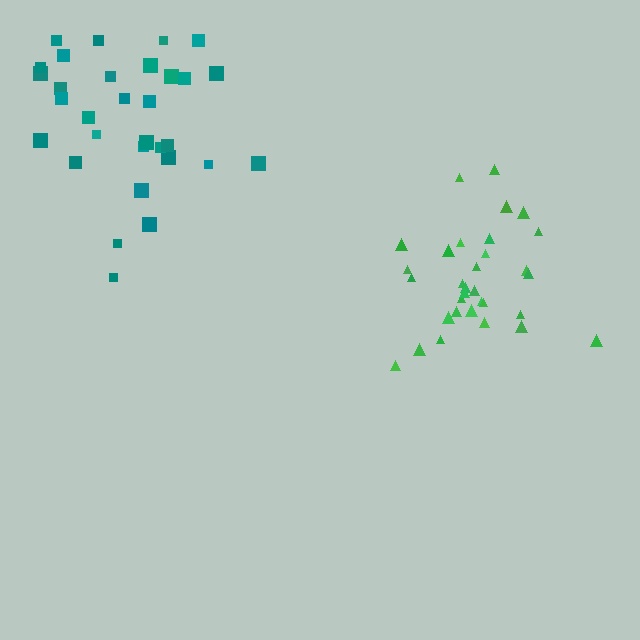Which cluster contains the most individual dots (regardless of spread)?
Green (32).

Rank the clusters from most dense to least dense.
green, teal.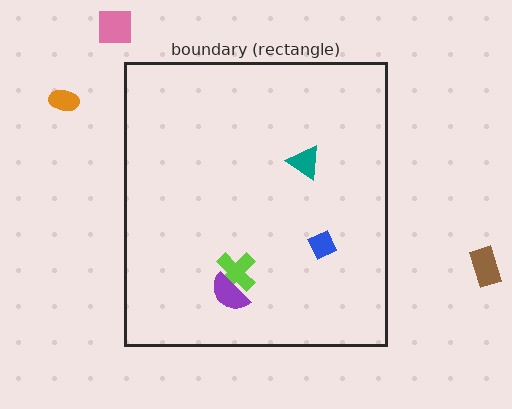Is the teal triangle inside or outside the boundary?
Inside.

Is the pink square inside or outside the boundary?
Outside.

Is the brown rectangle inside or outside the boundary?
Outside.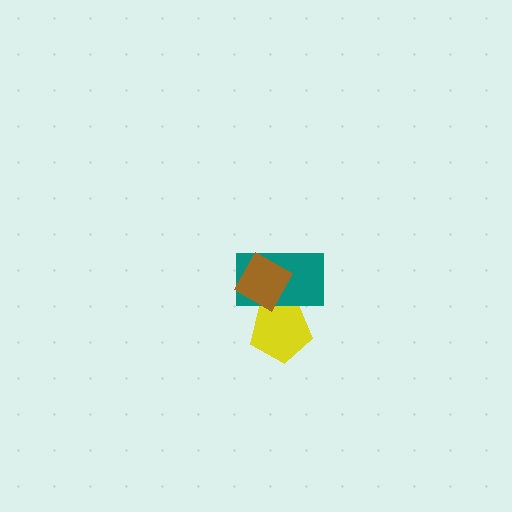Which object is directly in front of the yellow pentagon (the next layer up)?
The teal rectangle is directly in front of the yellow pentagon.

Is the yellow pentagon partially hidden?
Yes, it is partially covered by another shape.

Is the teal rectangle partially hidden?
Yes, it is partially covered by another shape.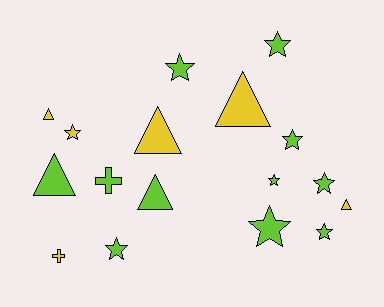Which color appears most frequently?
Lime, with 11 objects.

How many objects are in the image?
There are 17 objects.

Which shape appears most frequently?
Star, with 9 objects.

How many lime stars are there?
There are 8 lime stars.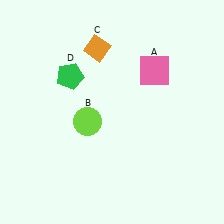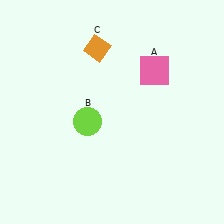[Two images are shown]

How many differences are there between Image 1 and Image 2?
There is 1 difference between the two images.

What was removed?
The green pentagon (D) was removed in Image 2.